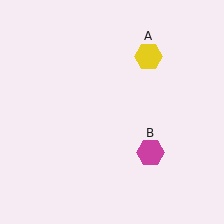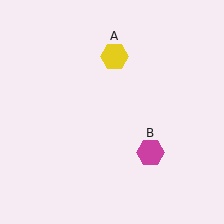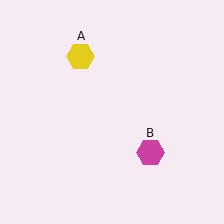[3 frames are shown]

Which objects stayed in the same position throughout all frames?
Magenta hexagon (object B) remained stationary.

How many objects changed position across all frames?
1 object changed position: yellow hexagon (object A).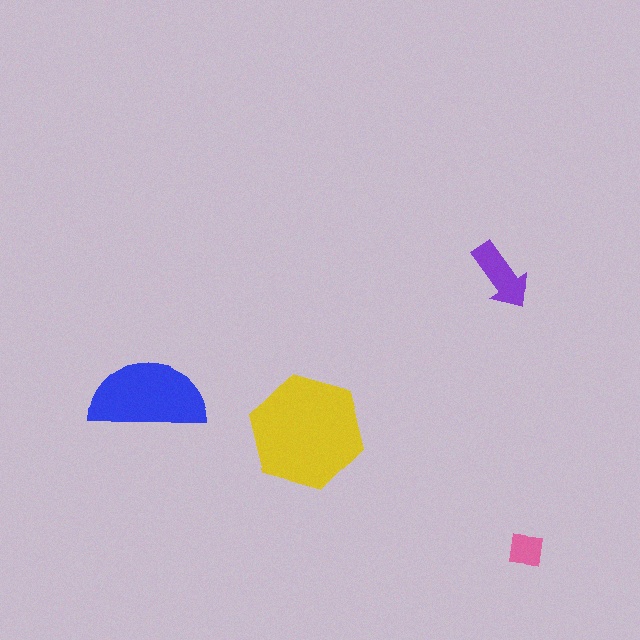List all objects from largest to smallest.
The yellow hexagon, the blue semicircle, the purple arrow, the pink square.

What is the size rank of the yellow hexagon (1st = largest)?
1st.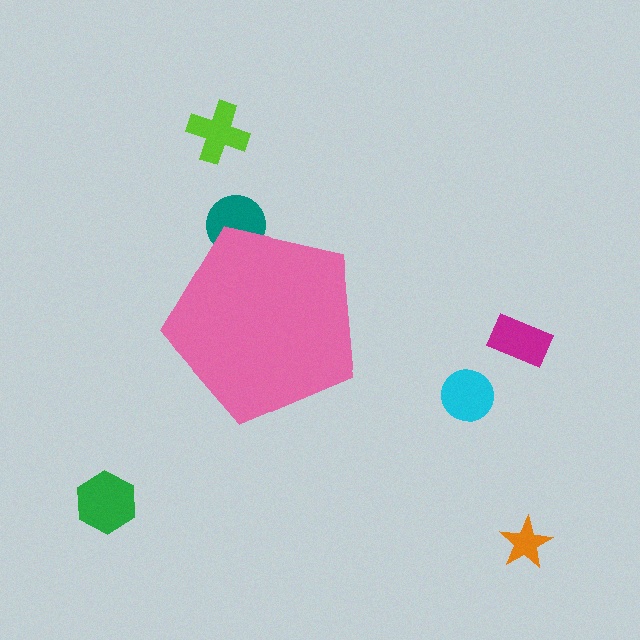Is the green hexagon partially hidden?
No, the green hexagon is fully visible.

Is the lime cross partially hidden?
No, the lime cross is fully visible.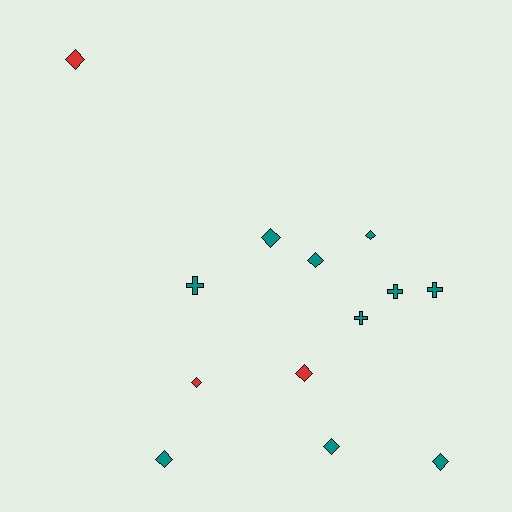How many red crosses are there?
There are no red crosses.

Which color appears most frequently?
Teal, with 10 objects.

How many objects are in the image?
There are 13 objects.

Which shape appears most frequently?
Diamond, with 9 objects.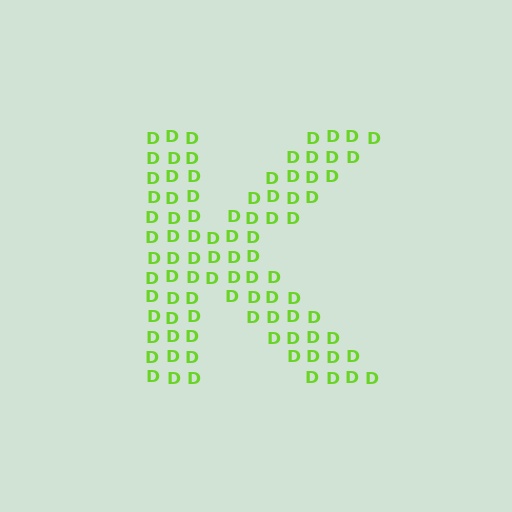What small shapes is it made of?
It is made of small letter D's.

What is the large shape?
The large shape is the letter K.